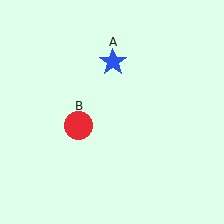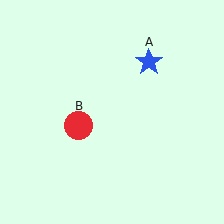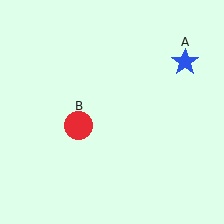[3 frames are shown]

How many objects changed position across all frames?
1 object changed position: blue star (object A).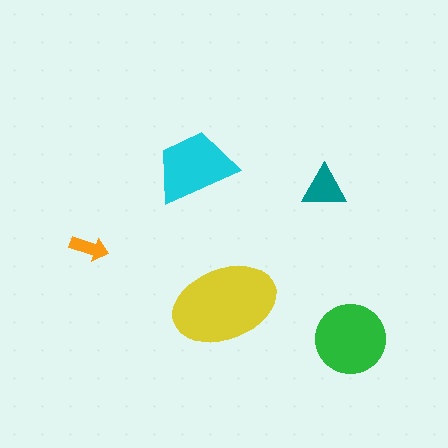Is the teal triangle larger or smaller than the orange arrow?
Larger.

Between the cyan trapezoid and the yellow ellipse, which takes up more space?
The yellow ellipse.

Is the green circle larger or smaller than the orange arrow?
Larger.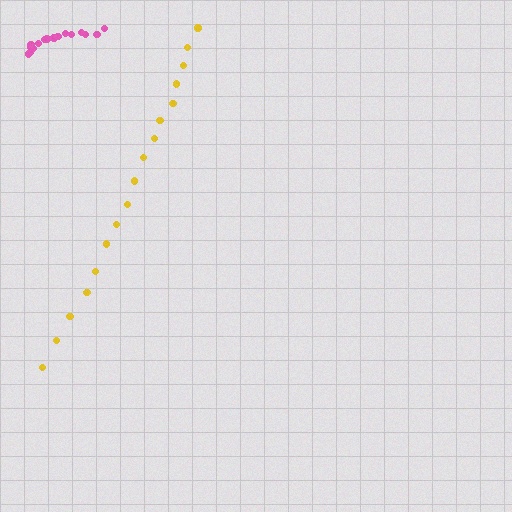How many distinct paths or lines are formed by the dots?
There are 2 distinct paths.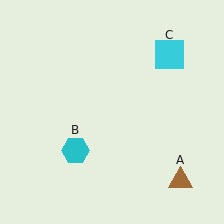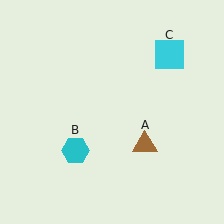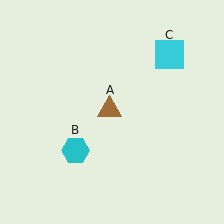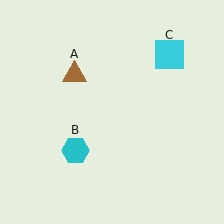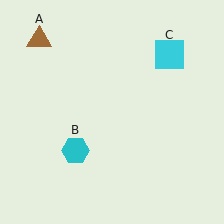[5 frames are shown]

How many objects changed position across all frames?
1 object changed position: brown triangle (object A).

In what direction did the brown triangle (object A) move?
The brown triangle (object A) moved up and to the left.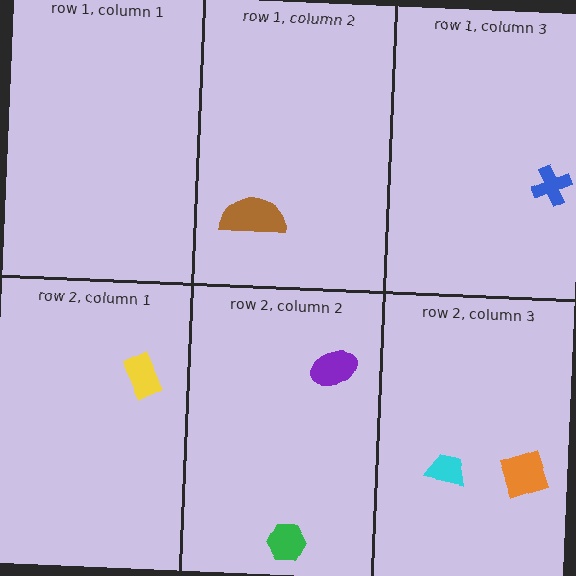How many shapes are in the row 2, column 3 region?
2.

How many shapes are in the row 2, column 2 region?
2.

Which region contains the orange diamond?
The row 2, column 3 region.